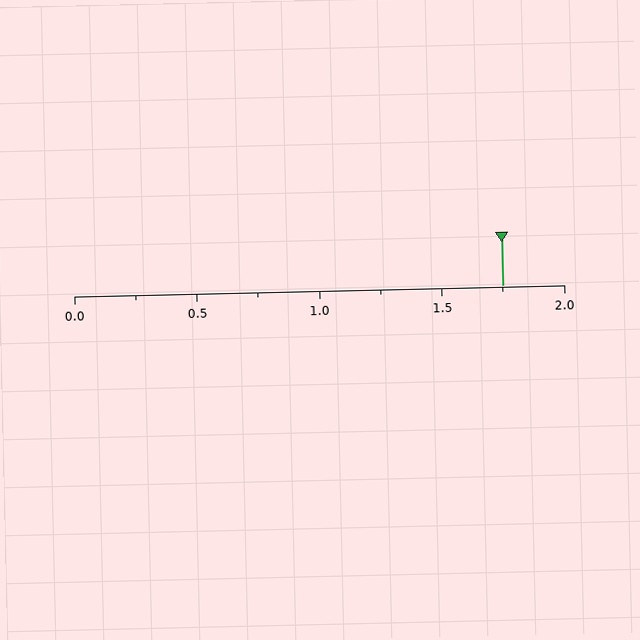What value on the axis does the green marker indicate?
The marker indicates approximately 1.75.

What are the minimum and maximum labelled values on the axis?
The axis runs from 0.0 to 2.0.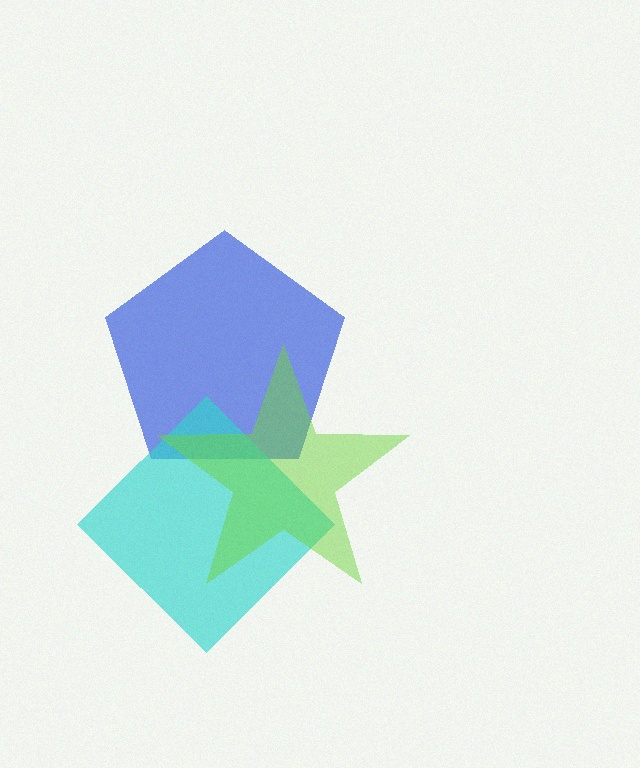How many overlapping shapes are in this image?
There are 3 overlapping shapes in the image.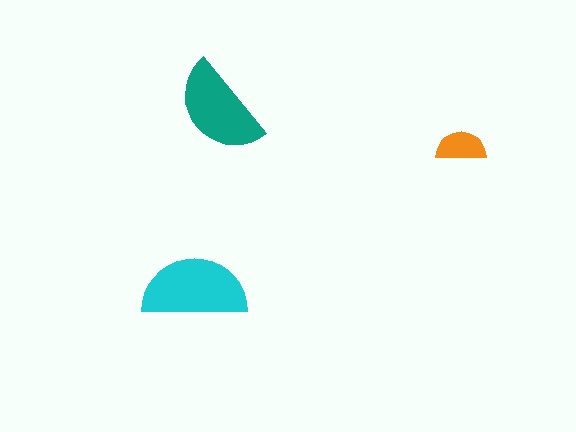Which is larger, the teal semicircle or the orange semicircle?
The teal one.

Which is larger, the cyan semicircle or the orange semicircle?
The cyan one.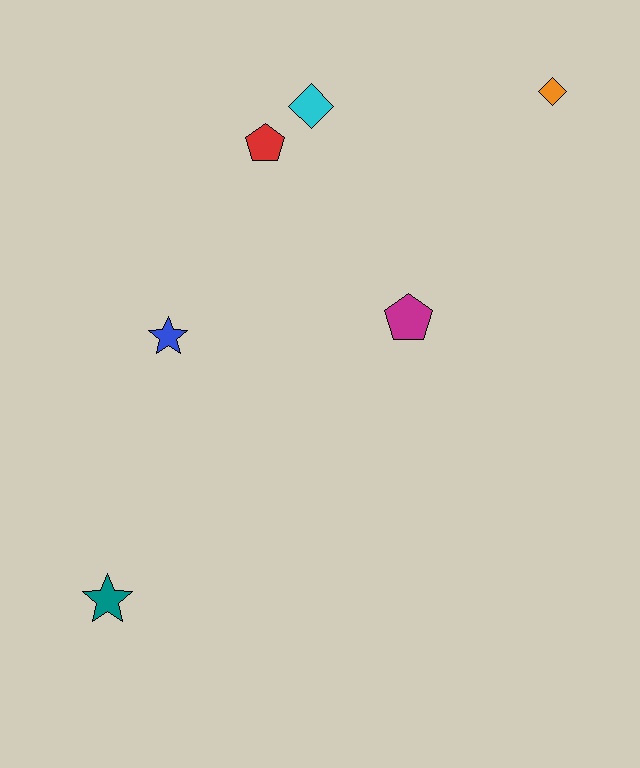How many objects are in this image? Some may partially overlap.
There are 6 objects.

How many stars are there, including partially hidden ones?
There are 2 stars.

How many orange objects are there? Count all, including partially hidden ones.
There is 1 orange object.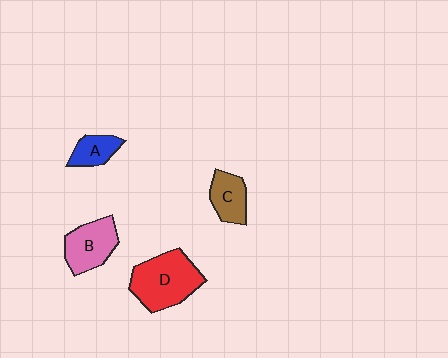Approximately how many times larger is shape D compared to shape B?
Approximately 1.4 times.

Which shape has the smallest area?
Shape A (blue).